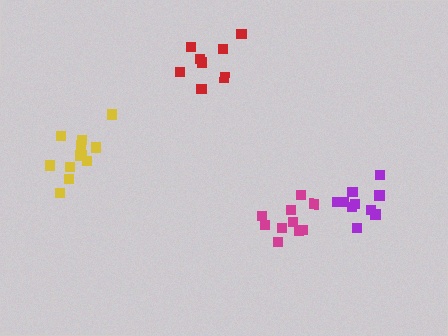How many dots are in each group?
Group 1: 12 dots, Group 2: 10 dots, Group 3: 10 dots, Group 4: 8 dots (40 total).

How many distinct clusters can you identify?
There are 4 distinct clusters.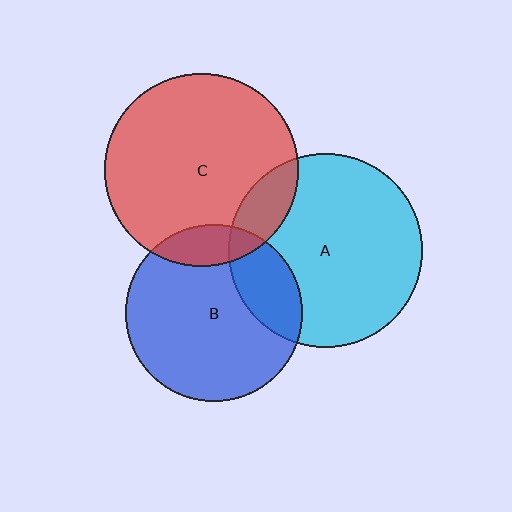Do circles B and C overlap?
Yes.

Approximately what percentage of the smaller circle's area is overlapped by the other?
Approximately 15%.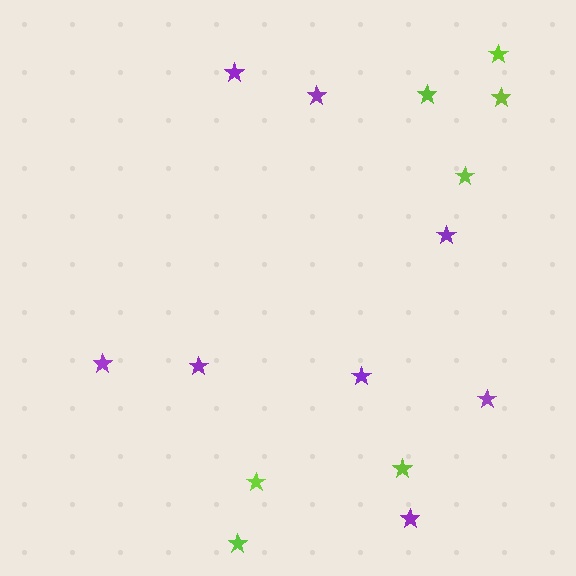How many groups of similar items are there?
There are 2 groups: one group of purple stars (8) and one group of lime stars (7).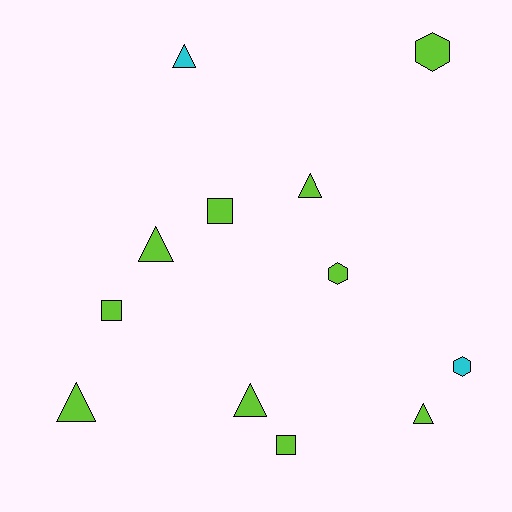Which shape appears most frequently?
Triangle, with 6 objects.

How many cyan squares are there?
There are no cyan squares.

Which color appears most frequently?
Lime, with 10 objects.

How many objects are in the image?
There are 12 objects.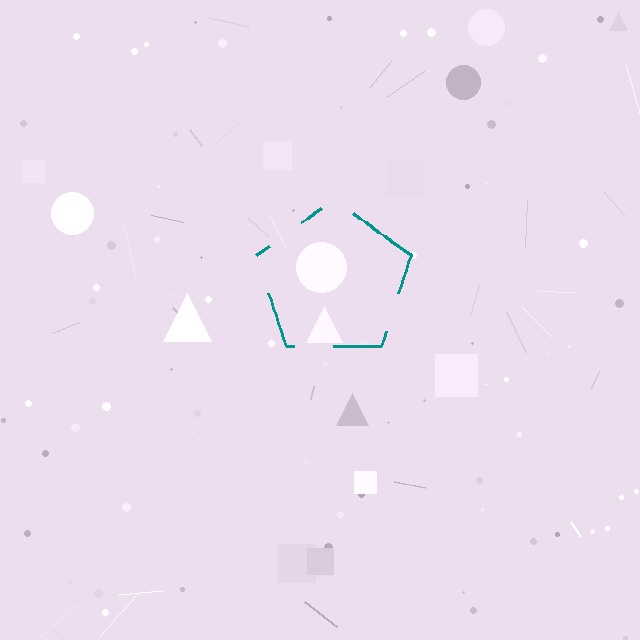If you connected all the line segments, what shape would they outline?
They would outline a pentagon.